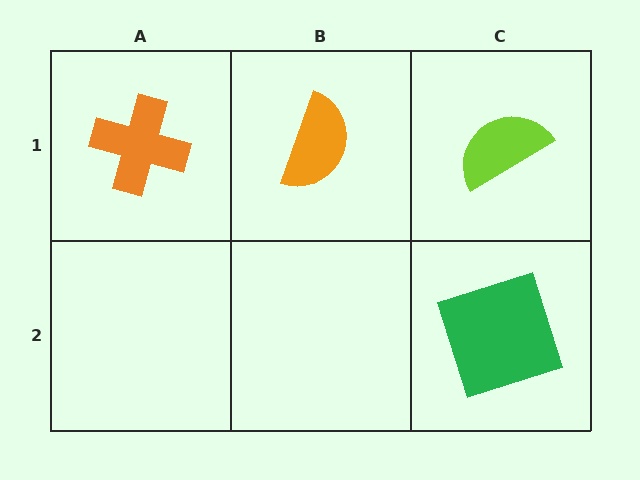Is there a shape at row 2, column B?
No, that cell is empty.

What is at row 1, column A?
An orange cross.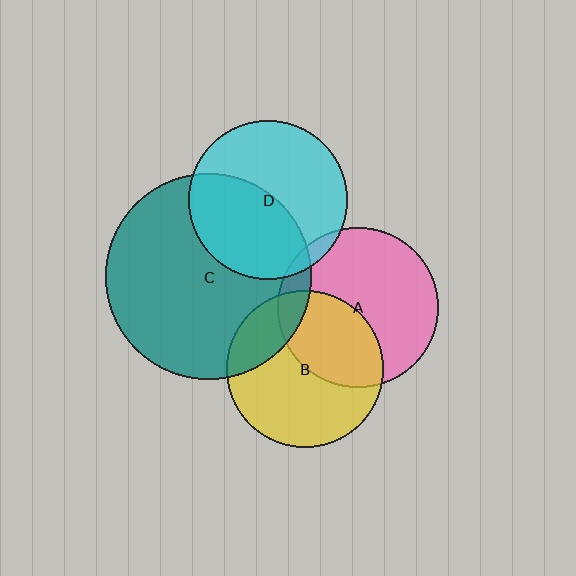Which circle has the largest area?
Circle C (teal).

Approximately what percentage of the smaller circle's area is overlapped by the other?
Approximately 5%.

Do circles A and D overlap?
Yes.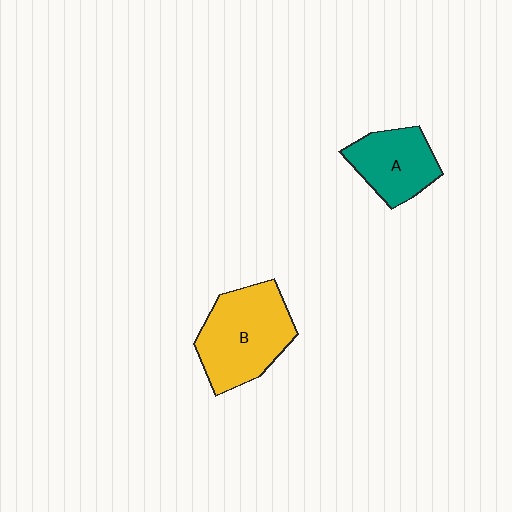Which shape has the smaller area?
Shape A (teal).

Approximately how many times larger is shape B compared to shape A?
Approximately 1.5 times.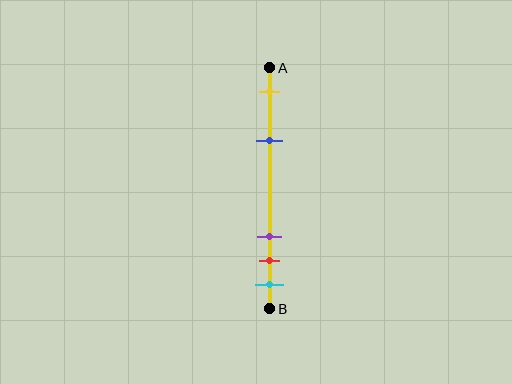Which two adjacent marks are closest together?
The red and cyan marks are the closest adjacent pair.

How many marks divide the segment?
There are 5 marks dividing the segment.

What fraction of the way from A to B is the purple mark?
The purple mark is approximately 70% (0.7) of the way from A to B.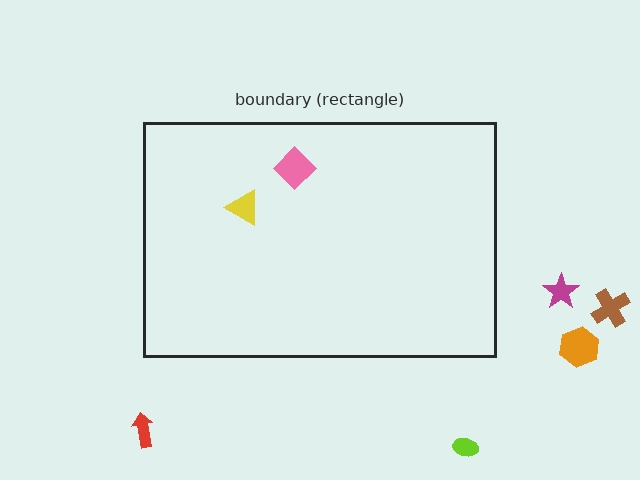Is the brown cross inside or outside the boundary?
Outside.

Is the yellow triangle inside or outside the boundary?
Inside.